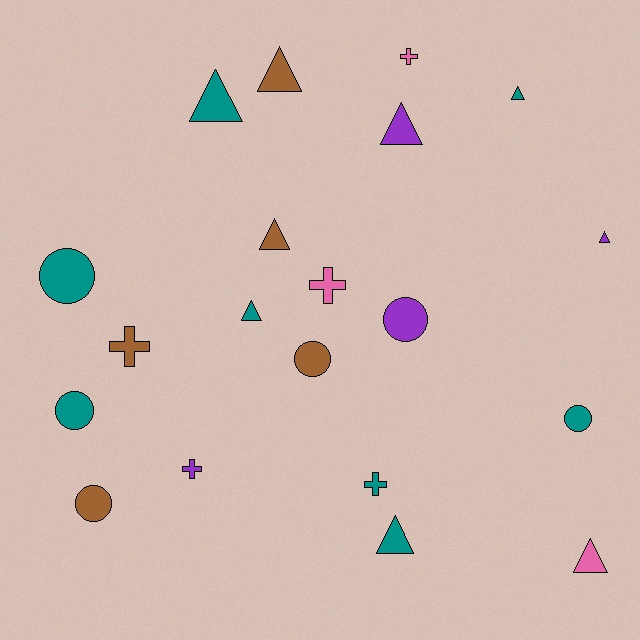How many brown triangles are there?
There are 2 brown triangles.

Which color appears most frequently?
Teal, with 8 objects.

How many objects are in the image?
There are 20 objects.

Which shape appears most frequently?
Triangle, with 9 objects.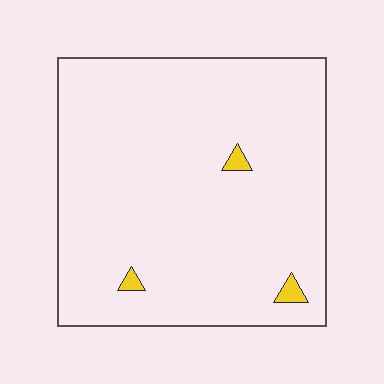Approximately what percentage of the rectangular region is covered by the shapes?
Approximately 0%.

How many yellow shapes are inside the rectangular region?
3.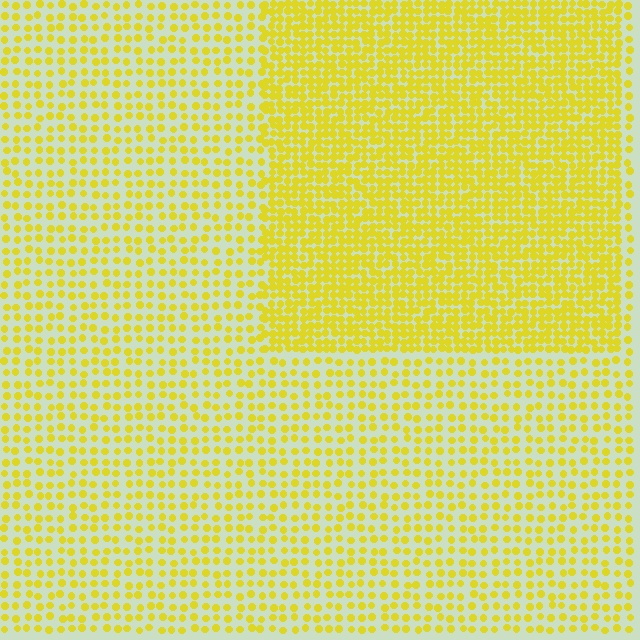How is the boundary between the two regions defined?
The boundary is defined by a change in element density (approximately 2.1x ratio). All elements are the same color, size, and shape.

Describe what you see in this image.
The image contains small yellow elements arranged at two different densities. A rectangle-shaped region is visible where the elements are more densely packed than the surrounding area.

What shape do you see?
I see a rectangle.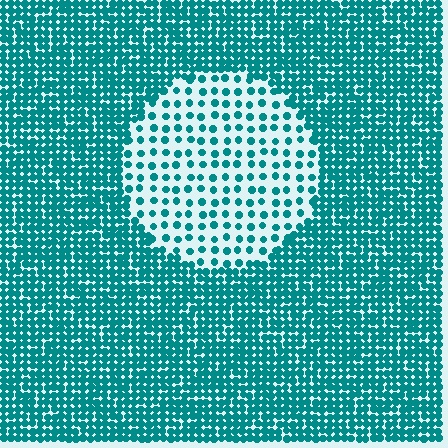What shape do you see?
I see a circle.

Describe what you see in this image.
The image contains small teal elements arranged at two different densities. A circle-shaped region is visible where the elements are less densely packed than the surrounding area.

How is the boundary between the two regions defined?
The boundary is defined by a change in element density (approximately 2.8x ratio). All elements are the same color, size, and shape.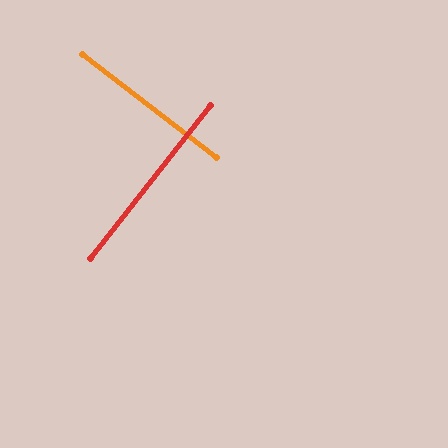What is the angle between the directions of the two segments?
Approximately 89 degrees.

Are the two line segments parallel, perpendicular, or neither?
Perpendicular — they meet at approximately 89°.